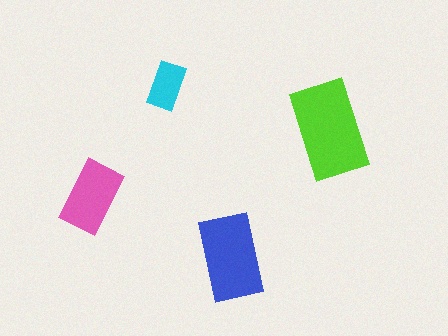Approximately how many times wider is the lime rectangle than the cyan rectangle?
About 2 times wider.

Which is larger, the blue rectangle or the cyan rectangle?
The blue one.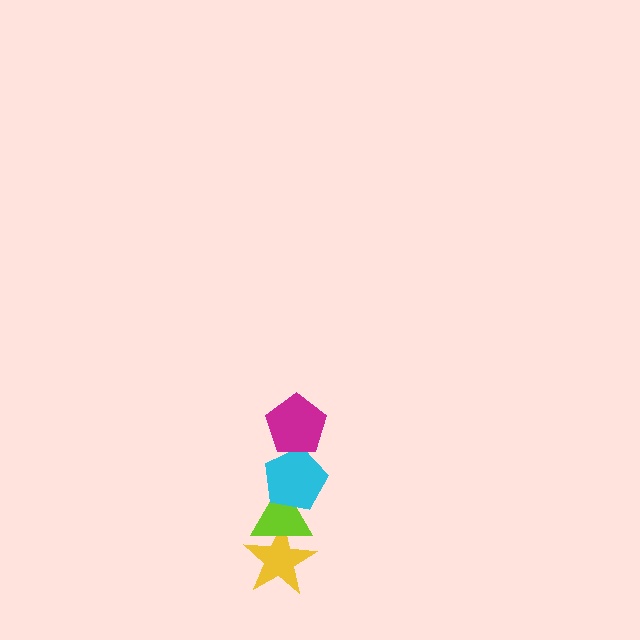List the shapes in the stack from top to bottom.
From top to bottom: the magenta pentagon, the cyan pentagon, the lime triangle, the yellow star.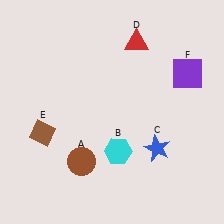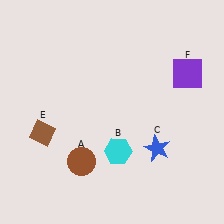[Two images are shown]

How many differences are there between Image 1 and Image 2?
There is 1 difference between the two images.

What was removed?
The red triangle (D) was removed in Image 2.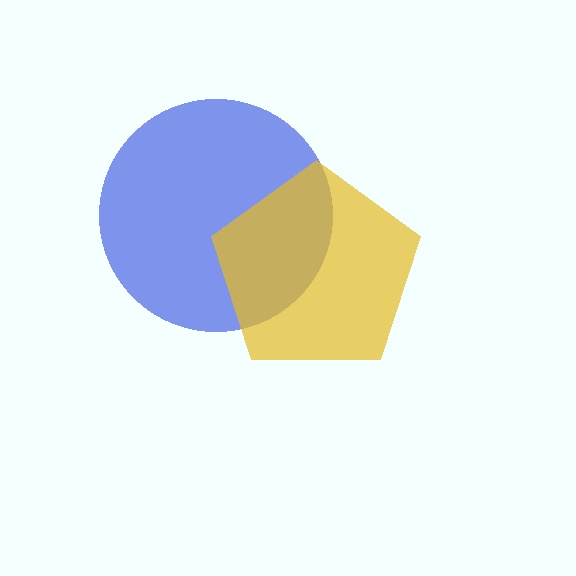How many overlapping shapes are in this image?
There are 2 overlapping shapes in the image.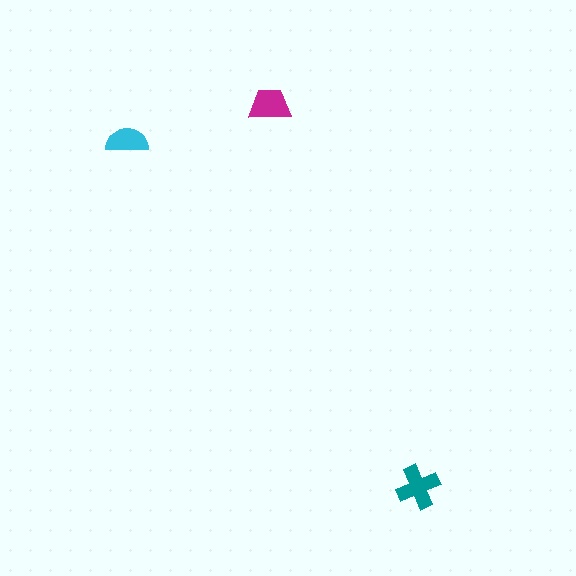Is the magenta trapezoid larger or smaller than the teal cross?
Smaller.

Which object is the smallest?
The cyan semicircle.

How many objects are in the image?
There are 3 objects in the image.